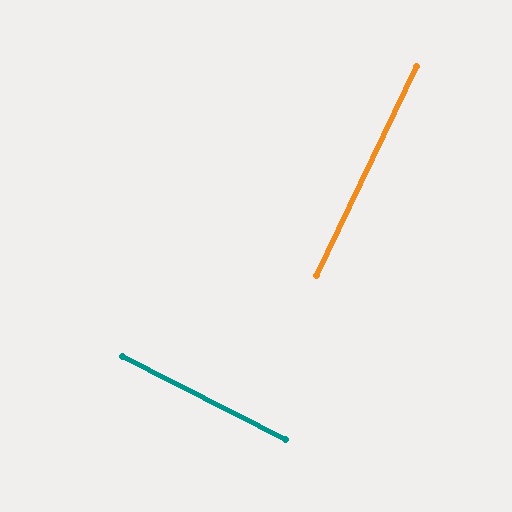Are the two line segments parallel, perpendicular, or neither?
Perpendicular — they meet at approximately 89°.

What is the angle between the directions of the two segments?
Approximately 89 degrees.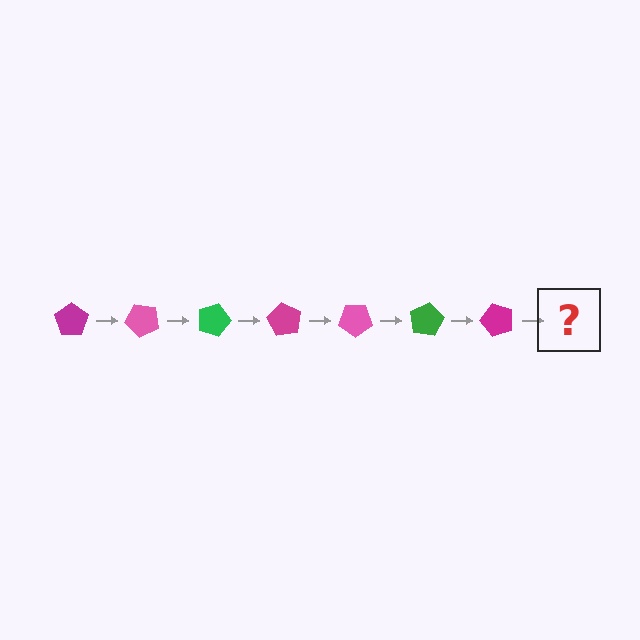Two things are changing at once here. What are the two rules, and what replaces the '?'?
The two rules are that it rotates 45 degrees each step and the color cycles through magenta, pink, and green. The '?' should be a pink pentagon, rotated 315 degrees from the start.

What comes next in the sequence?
The next element should be a pink pentagon, rotated 315 degrees from the start.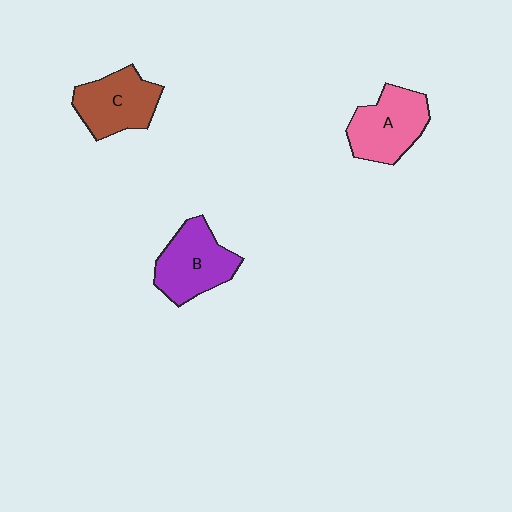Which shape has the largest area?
Shape B (purple).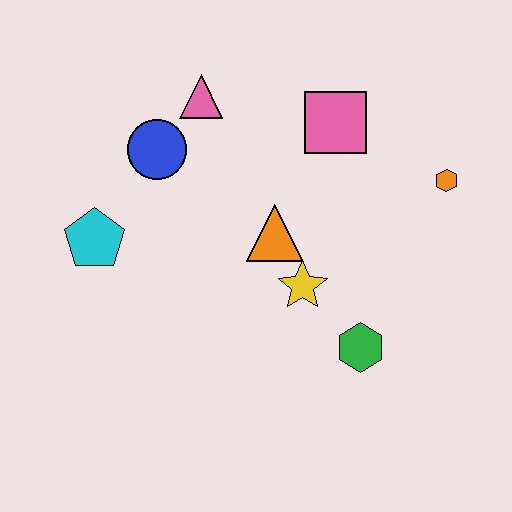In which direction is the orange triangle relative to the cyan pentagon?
The orange triangle is to the right of the cyan pentagon.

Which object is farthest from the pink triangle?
The green hexagon is farthest from the pink triangle.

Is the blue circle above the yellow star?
Yes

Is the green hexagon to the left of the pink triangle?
No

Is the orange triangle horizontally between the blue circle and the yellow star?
Yes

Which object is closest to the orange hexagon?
The pink square is closest to the orange hexagon.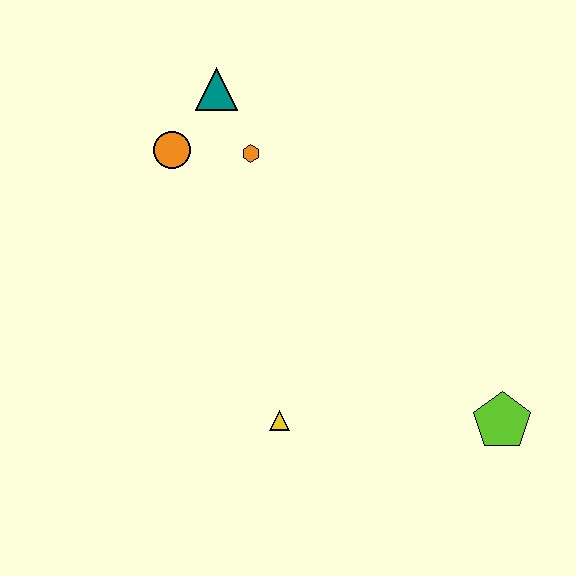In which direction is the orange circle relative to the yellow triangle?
The orange circle is above the yellow triangle.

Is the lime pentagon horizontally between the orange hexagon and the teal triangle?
No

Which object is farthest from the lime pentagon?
The teal triangle is farthest from the lime pentagon.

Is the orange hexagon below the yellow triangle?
No